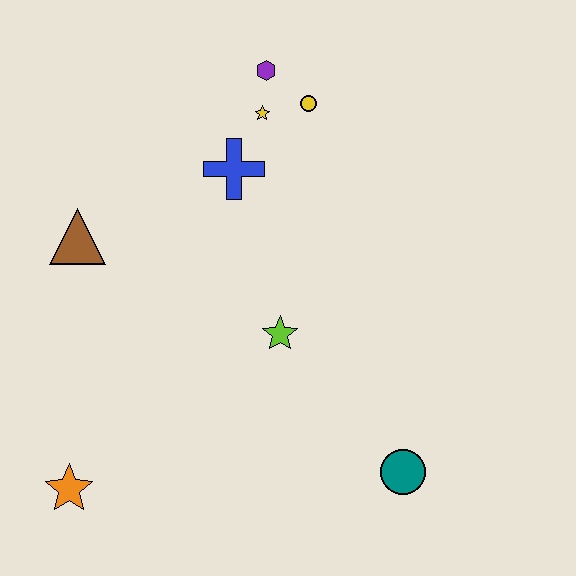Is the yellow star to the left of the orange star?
No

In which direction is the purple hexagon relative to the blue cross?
The purple hexagon is above the blue cross.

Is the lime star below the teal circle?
No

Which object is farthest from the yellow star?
The orange star is farthest from the yellow star.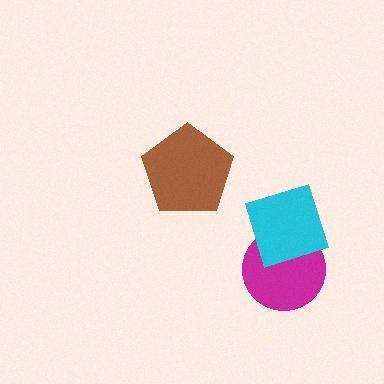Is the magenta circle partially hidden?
Yes, it is partially covered by another shape.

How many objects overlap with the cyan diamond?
1 object overlaps with the cyan diamond.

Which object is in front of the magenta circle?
The cyan diamond is in front of the magenta circle.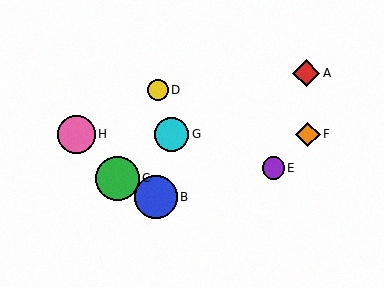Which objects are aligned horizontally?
Objects F, G, H are aligned horizontally.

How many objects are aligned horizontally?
3 objects (F, G, H) are aligned horizontally.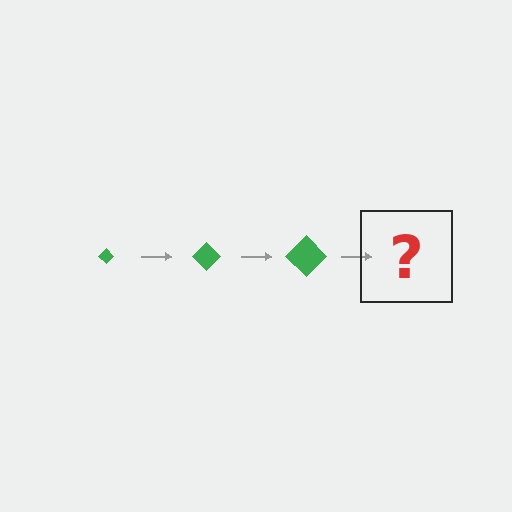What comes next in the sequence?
The next element should be a green diamond, larger than the previous one.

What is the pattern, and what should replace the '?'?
The pattern is that the diamond gets progressively larger each step. The '?' should be a green diamond, larger than the previous one.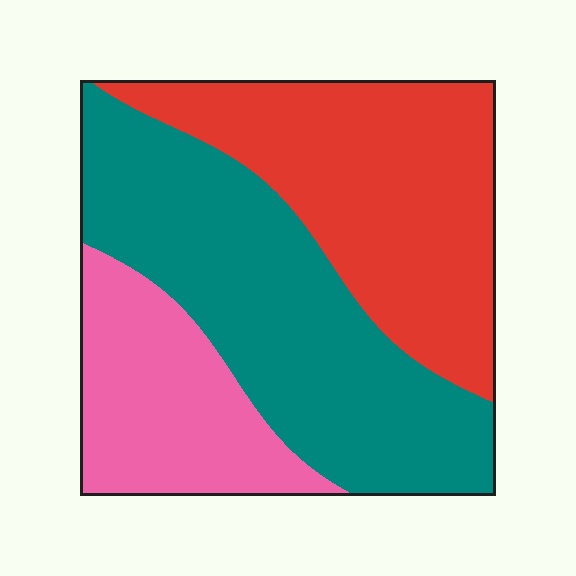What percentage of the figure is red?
Red covers around 35% of the figure.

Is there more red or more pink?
Red.